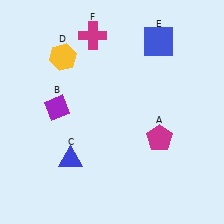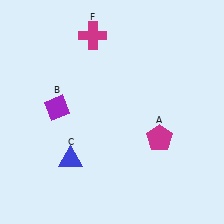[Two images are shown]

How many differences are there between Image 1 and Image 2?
There are 2 differences between the two images.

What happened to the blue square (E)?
The blue square (E) was removed in Image 2. It was in the top-right area of Image 1.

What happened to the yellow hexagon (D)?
The yellow hexagon (D) was removed in Image 2. It was in the top-left area of Image 1.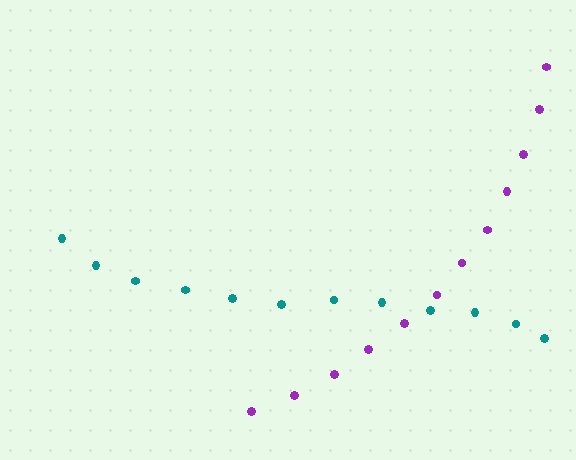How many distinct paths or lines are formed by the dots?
There are 2 distinct paths.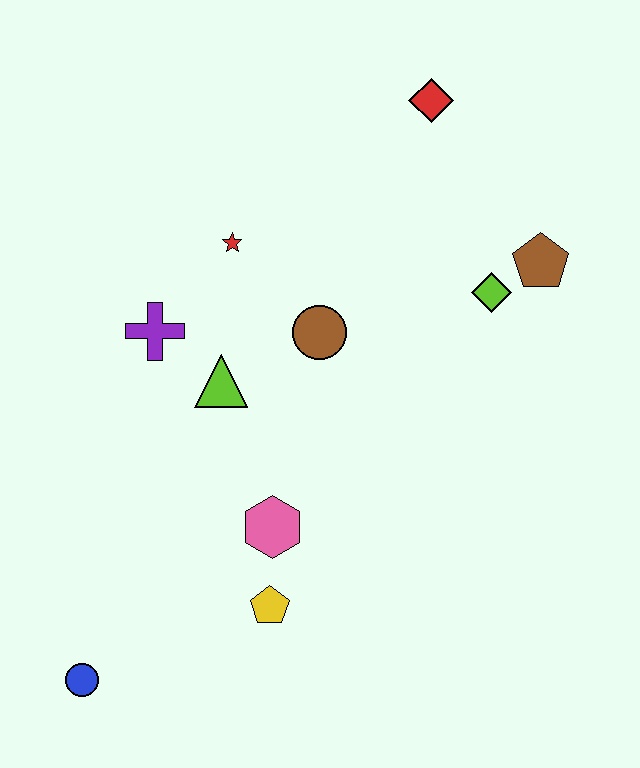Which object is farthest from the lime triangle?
The red diamond is farthest from the lime triangle.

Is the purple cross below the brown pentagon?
Yes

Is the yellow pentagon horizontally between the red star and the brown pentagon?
Yes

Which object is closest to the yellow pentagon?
The pink hexagon is closest to the yellow pentagon.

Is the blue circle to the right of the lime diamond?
No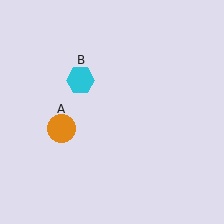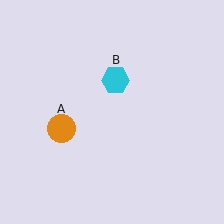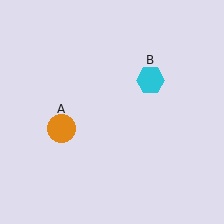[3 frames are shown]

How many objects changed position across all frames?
1 object changed position: cyan hexagon (object B).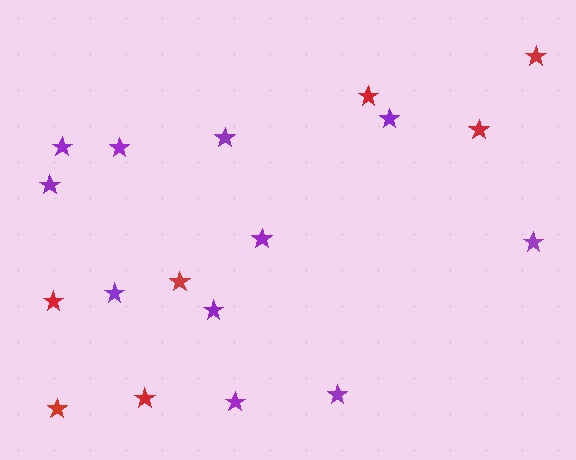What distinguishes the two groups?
There are 2 groups: one group of red stars (7) and one group of purple stars (11).